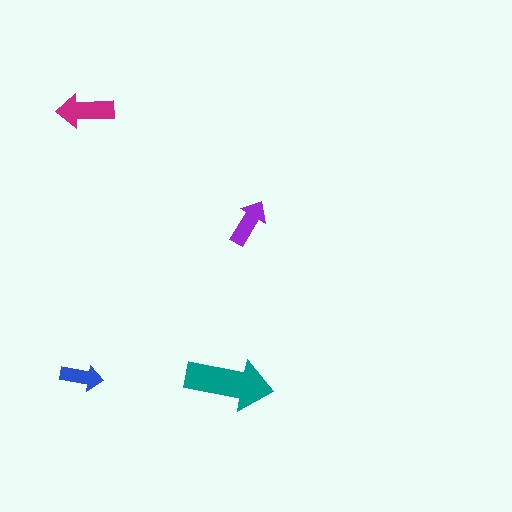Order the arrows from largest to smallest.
the teal one, the magenta one, the purple one, the blue one.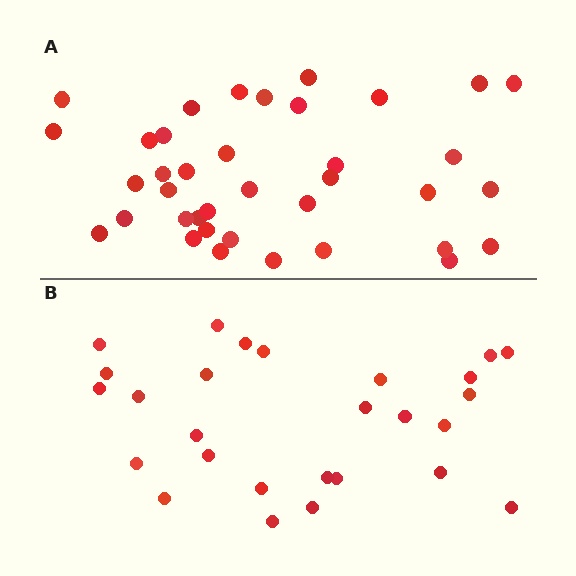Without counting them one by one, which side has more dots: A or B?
Region A (the top region) has more dots.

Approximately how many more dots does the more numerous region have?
Region A has roughly 12 or so more dots than region B.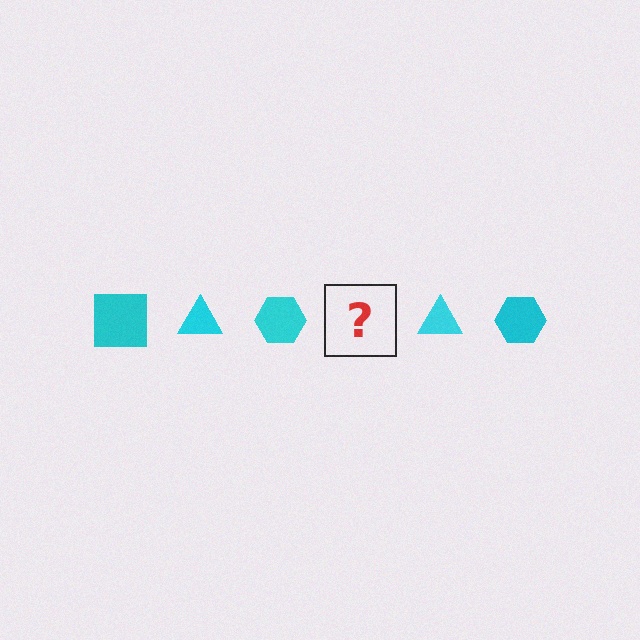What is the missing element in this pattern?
The missing element is a cyan square.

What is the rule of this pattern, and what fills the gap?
The rule is that the pattern cycles through square, triangle, hexagon shapes in cyan. The gap should be filled with a cyan square.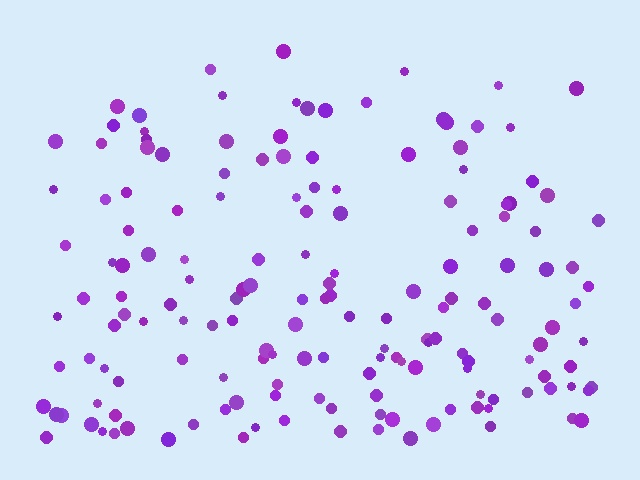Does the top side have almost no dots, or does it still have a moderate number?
Still a moderate number, just noticeably fewer than the bottom.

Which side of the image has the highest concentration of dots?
The bottom.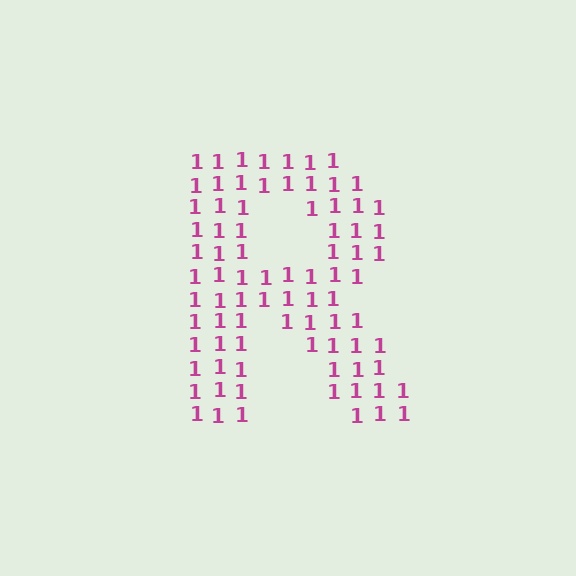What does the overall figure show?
The overall figure shows the letter R.